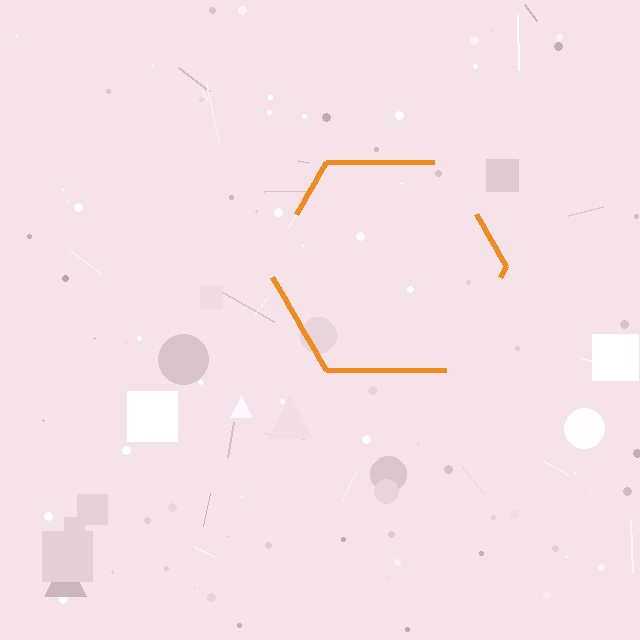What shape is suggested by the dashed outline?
The dashed outline suggests a hexagon.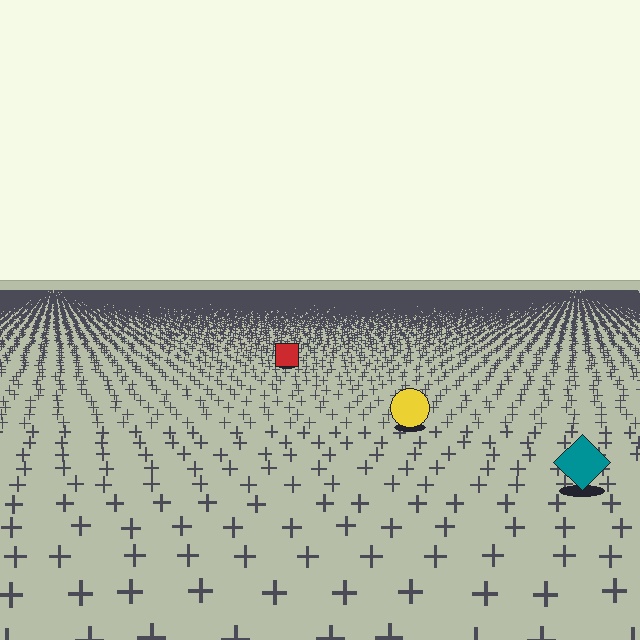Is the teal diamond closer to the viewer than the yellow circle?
Yes. The teal diamond is closer — you can tell from the texture gradient: the ground texture is coarser near it.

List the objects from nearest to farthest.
From nearest to farthest: the teal diamond, the yellow circle, the red square.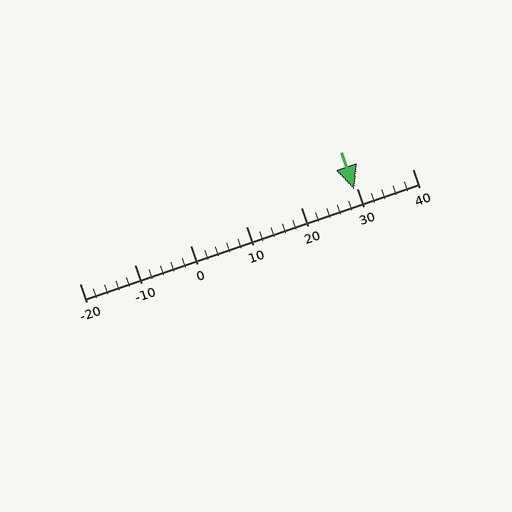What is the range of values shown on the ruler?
The ruler shows values from -20 to 40.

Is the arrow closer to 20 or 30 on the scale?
The arrow is closer to 30.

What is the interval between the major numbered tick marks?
The major tick marks are spaced 10 units apart.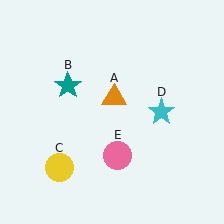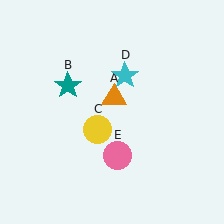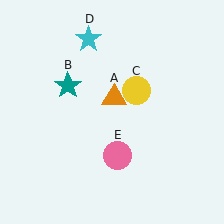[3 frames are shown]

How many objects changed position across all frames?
2 objects changed position: yellow circle (object C), cyan star (object D).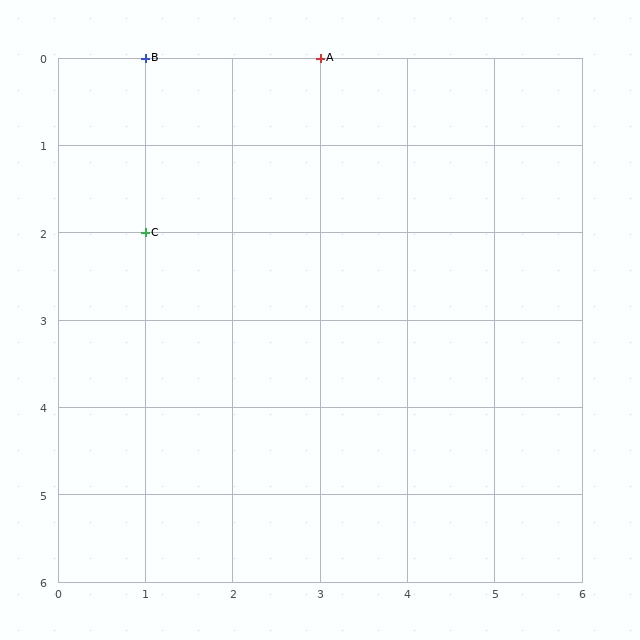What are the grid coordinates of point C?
Point C is at grid coordinates (1, 2).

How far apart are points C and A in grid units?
Points C and A are 2 columns and 2 rows apart (about 2.8 grid units diagonally).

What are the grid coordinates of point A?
Point A is at grid coordinates (3, 0).